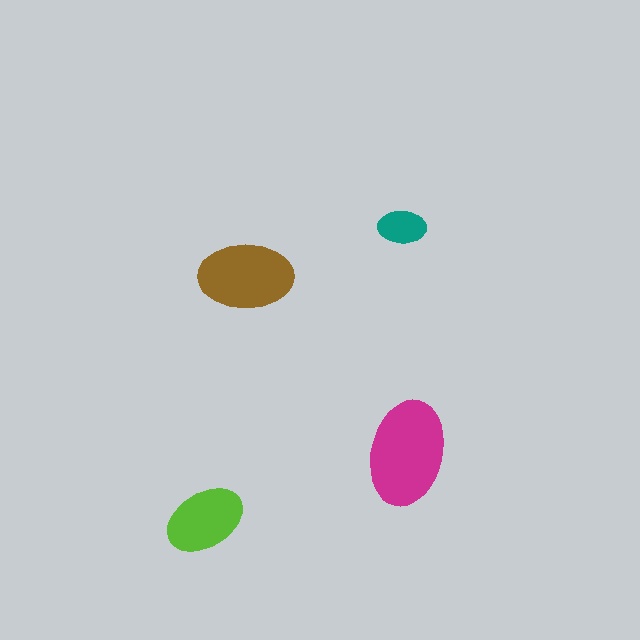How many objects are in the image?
There are 4 objects in the image.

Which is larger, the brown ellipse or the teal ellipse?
The brown one.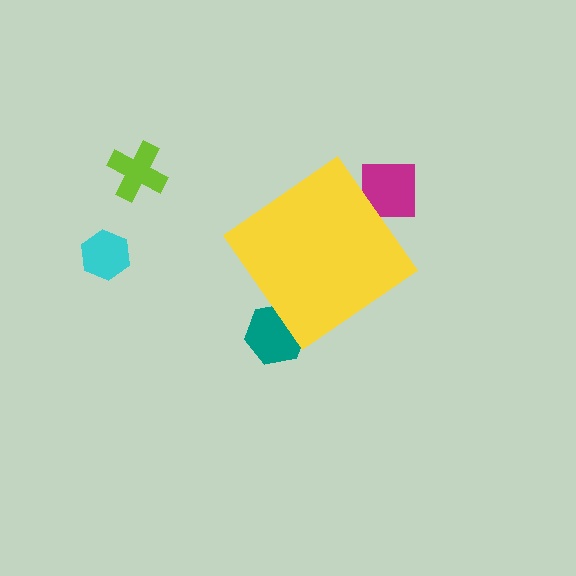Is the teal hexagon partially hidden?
Yes, the teal hexagon is partially hidden behind the yellow diamond.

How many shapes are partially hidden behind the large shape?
2 shapes are partially hidden.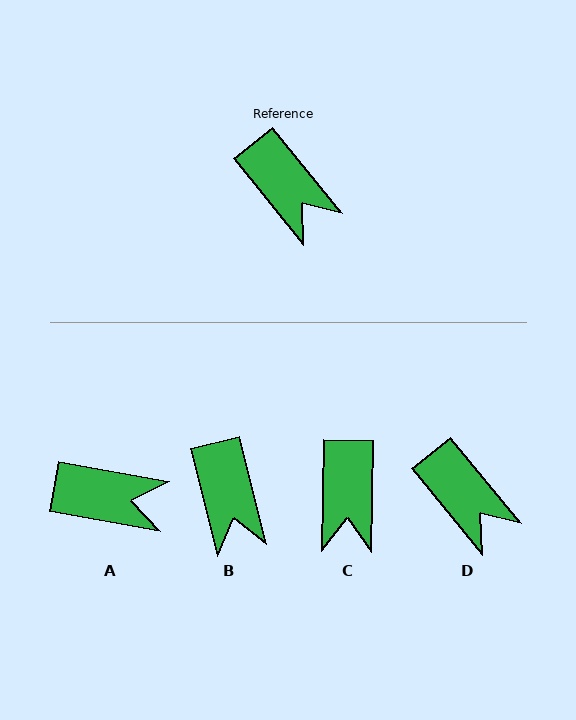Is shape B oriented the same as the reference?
No, it is off by about 25 degrees.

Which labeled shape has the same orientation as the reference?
D.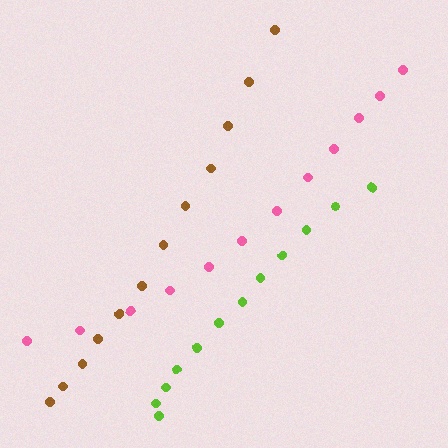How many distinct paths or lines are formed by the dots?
There are 3 distinct paths.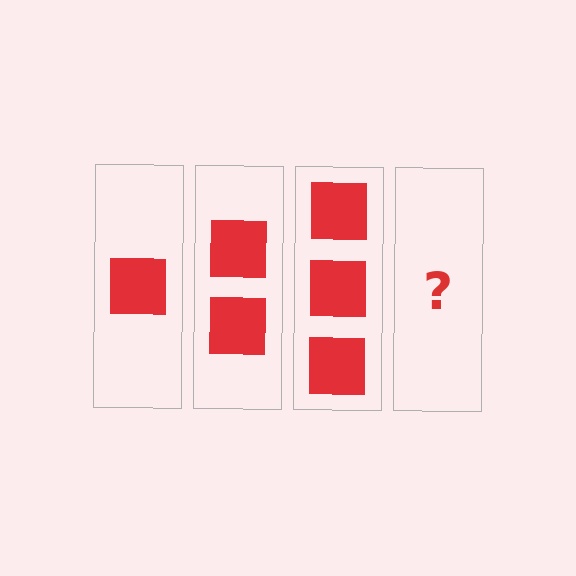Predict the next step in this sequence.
The next step is 4 squares.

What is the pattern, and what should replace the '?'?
The pattern is that each step adds one more square. The '?' should be 4 squares.